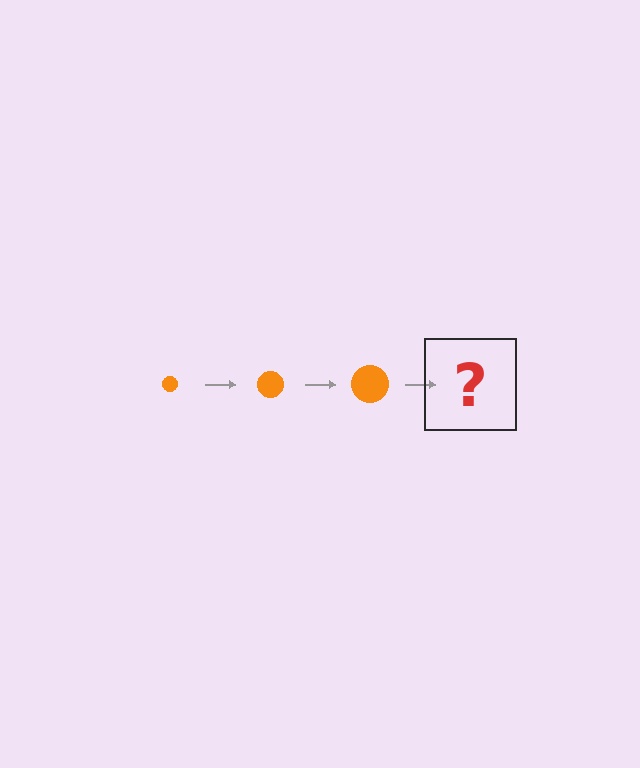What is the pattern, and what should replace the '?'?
The pattern is that the circle gets progressively larger each step. The '?' should be an orange circle, larger than the previous one.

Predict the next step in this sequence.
The next step is an orange circle, larger than the previous one.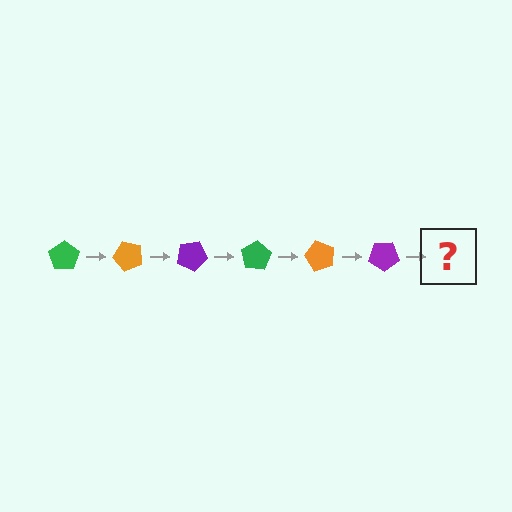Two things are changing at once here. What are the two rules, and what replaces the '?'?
The two rules are that it rotates 50 degrees each step and the color cycles through green, orange, and purple. The '?' should be a green pentagon, rotated 300 degrees from the start.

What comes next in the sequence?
The next element should be a green pentagon, rotated 300 degrees from the start.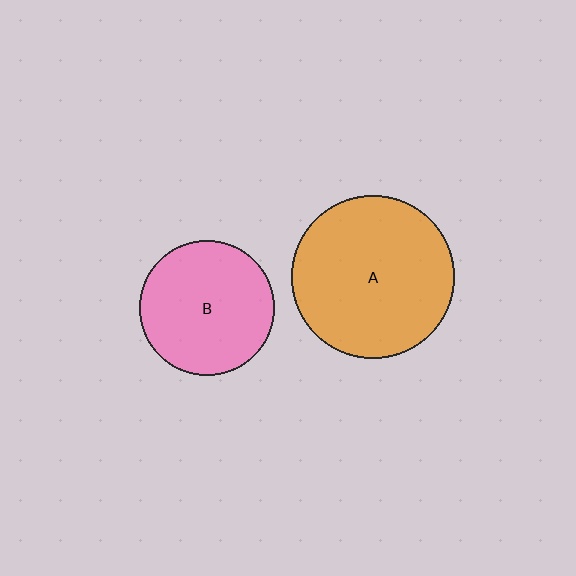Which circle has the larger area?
Circle A (orange).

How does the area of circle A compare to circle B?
Approximately 1.5 times.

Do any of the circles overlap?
No, none of the circles overlap.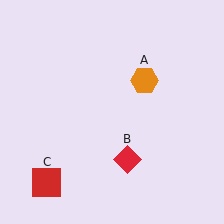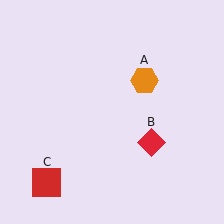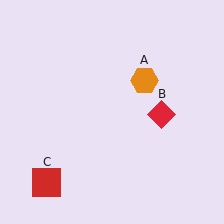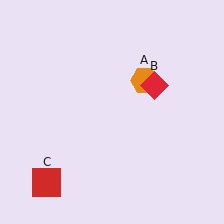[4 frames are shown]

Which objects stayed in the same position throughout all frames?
Orange hexagon (object A) and red square (object C) remained stationary.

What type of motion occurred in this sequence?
The red diamond (object B) rotated counterclockwise around the center of the scene.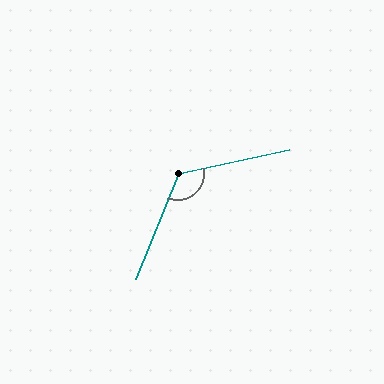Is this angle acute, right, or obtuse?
It is obtuse.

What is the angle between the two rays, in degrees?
Approximately 124 degrees.